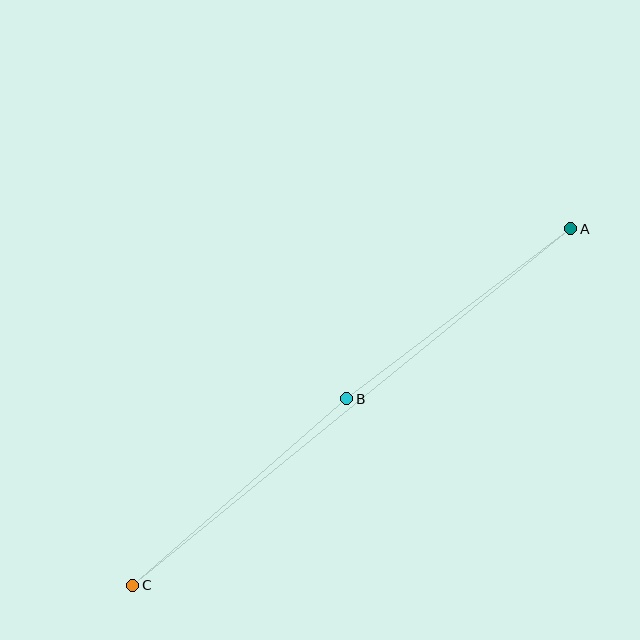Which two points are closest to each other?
Points A and B are closest to each other.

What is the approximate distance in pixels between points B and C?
The distance between B and C is approximately 284 pixels.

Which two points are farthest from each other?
Points A and C are farthest from each other.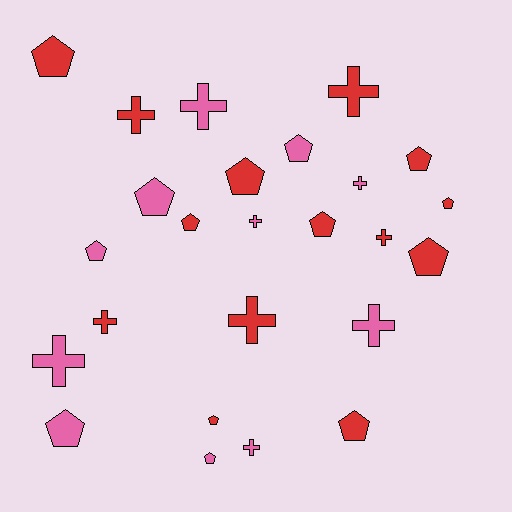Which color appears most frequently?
Red, with 14 objects.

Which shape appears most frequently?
Pentagon, with 14 objects.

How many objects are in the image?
There are 25 objects.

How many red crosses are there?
There are 5 red crosses.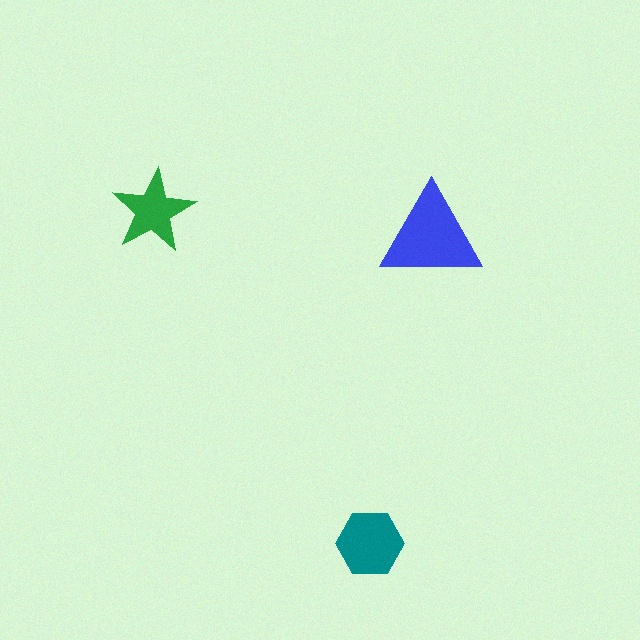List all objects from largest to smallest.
The blue triangle, the teal hexagon, the green star.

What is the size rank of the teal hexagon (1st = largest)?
2nd.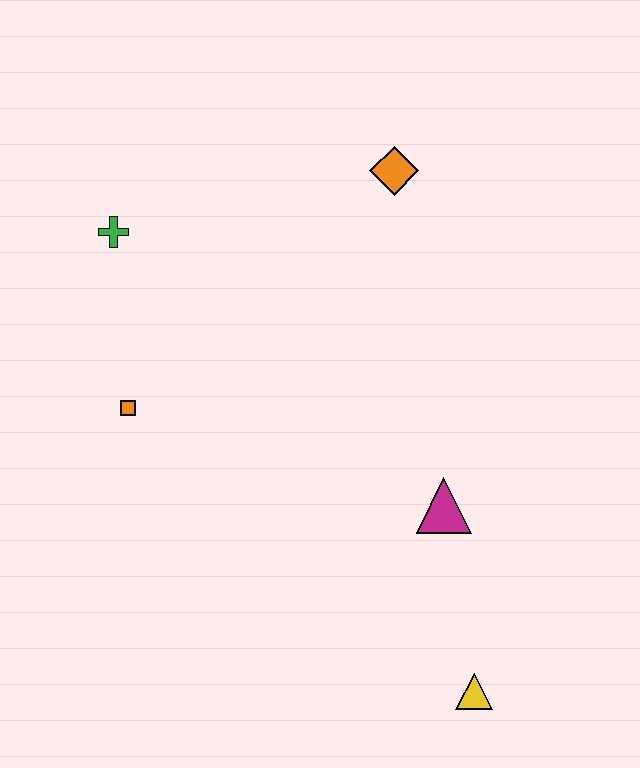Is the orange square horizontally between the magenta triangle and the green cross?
Yes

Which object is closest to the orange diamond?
The green cross is closest to the orange diamond.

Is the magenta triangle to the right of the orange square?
Yes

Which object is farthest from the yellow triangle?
The green cross is farthest from the yellow triangle.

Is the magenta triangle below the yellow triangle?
No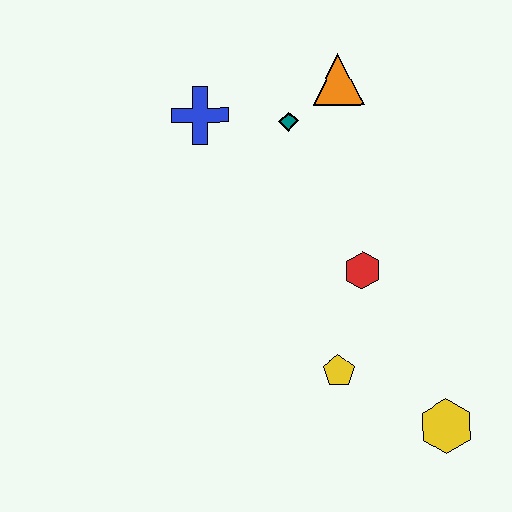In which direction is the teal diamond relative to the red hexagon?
The teal diamond is above the red hexagon.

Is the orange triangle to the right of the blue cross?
Yes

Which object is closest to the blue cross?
The teal diamond is closest to the blue cross.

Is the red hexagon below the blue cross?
Yes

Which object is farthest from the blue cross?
The yellow hexagon is farthest from the blue cross.